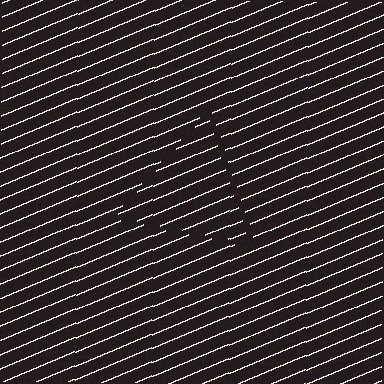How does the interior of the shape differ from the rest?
The interior of the shape contains the same grating, shifted by half a period — the contour is defined by the phase discontinuity where line-ends from the inner and outer gratings abut.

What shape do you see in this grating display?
An illusory triangle. The interior of the shape contains the same grating, shifted by half a period — the contour is defined by the phase discontinuity where line-ends from the inner and outer gratings abut.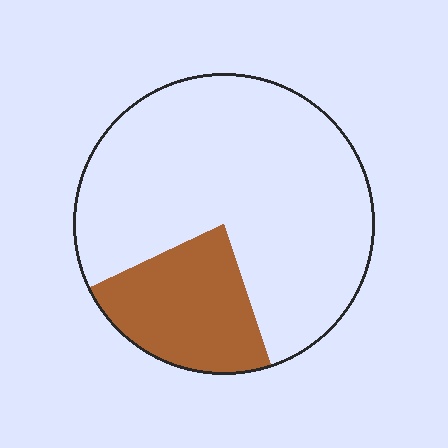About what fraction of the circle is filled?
About one quarter (1/4).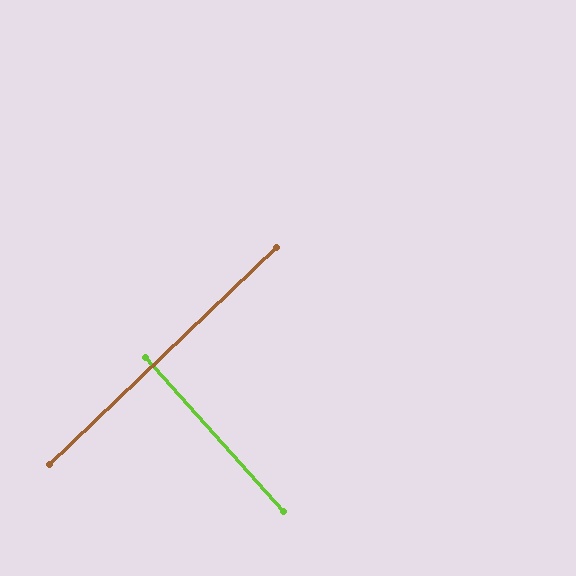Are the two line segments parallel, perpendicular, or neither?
Perpendicular — they meet at approximately 88°.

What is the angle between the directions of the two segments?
Approximately 88 degrees.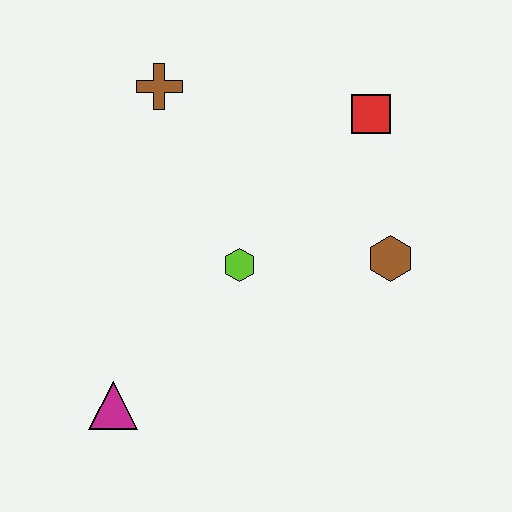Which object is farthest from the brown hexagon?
The magenta triangle is farthest from the brown hexagon.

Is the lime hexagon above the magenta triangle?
Yes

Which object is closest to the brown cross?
The lime hexagon is closest to the brown cross.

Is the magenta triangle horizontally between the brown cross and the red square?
No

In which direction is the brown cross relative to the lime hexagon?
The brown cross is above the lime hexagon.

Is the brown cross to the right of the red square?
No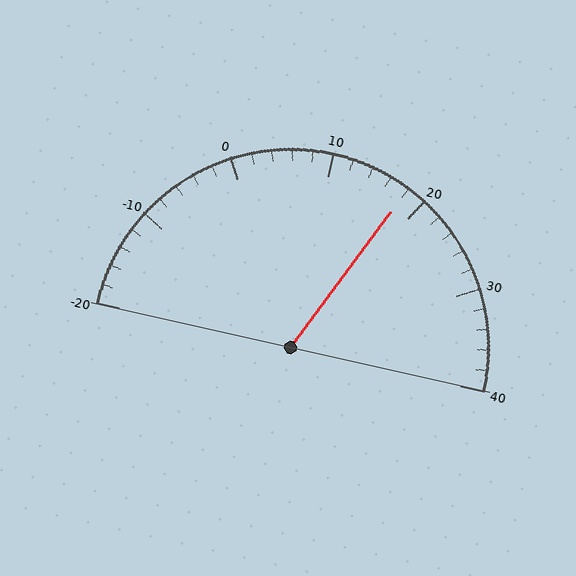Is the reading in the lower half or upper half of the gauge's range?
The reading is in the upper half of the range (-20 to 40).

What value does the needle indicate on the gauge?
The needle indicates approximately 18.